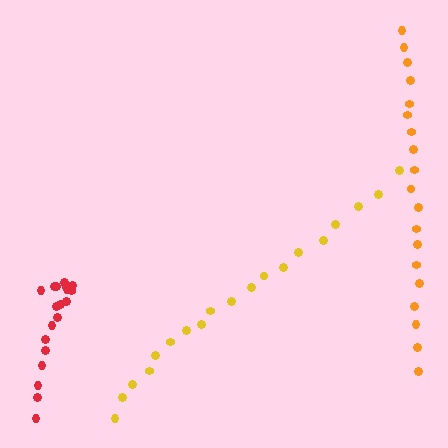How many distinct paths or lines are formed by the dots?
There are 3 distinct paths.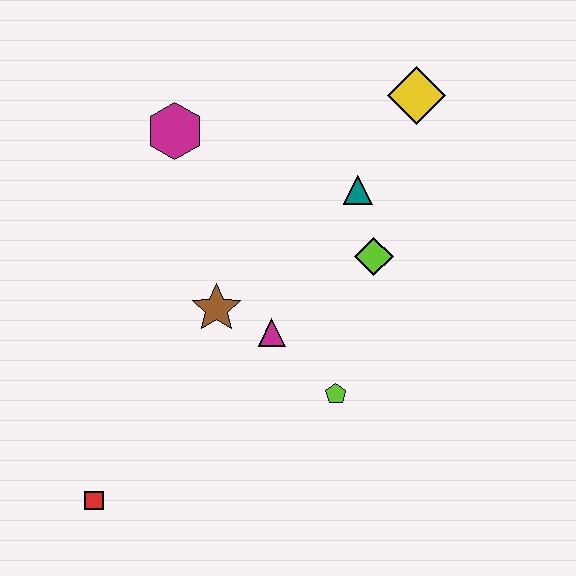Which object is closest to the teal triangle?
The lime diamond is closest to the teal triangle.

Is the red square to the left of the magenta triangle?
Yes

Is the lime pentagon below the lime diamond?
Yes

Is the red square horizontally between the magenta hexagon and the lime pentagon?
No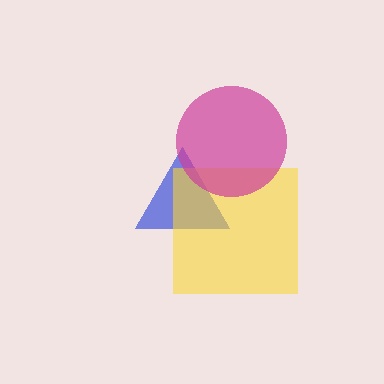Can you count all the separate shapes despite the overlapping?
Yes, there are 3 separate shapes.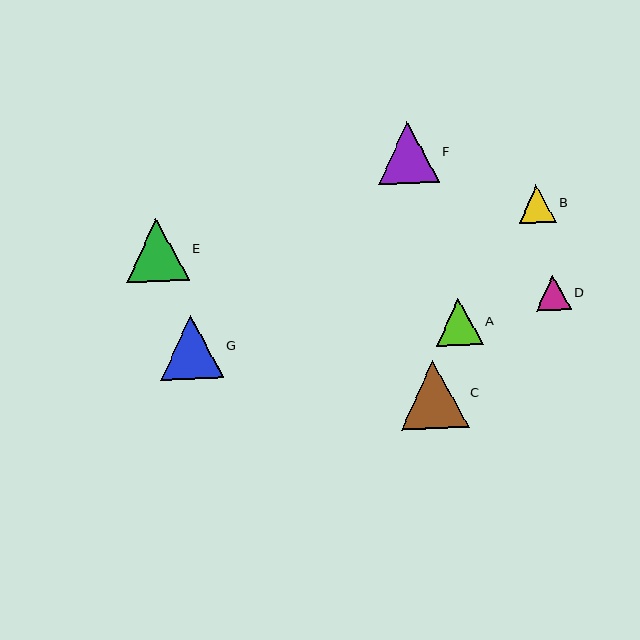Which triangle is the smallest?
Triangle D is the smallest with a size of approximately 35 pixels.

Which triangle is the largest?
Triangle C is the largest with a size of approximately 67 pixels.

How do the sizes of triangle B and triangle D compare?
Triangle B and triangle D are approximately the same size.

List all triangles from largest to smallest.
From largest to smallest: C, G, E, F, A, B, D.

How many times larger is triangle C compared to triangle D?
Triangle C is approximately 1.9 times the size of triangle D.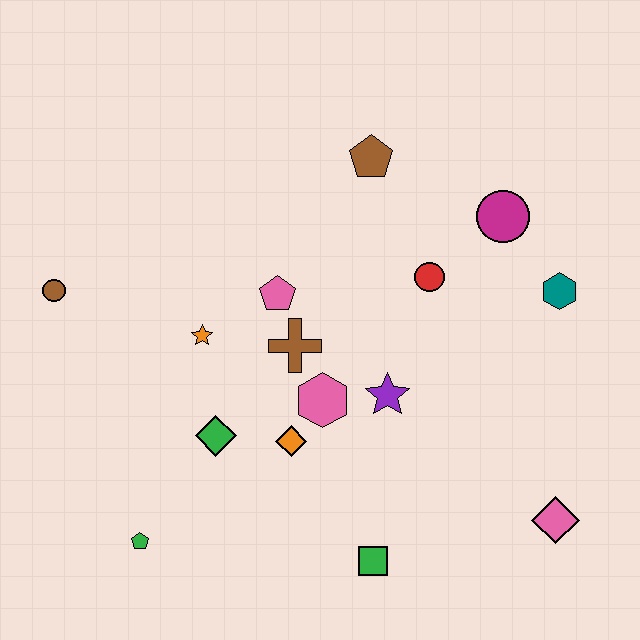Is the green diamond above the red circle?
No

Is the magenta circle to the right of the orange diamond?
Yes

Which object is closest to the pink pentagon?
The brown cross is closest to the pink pentagon.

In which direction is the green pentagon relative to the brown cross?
The green pentagon is below the brown cross.